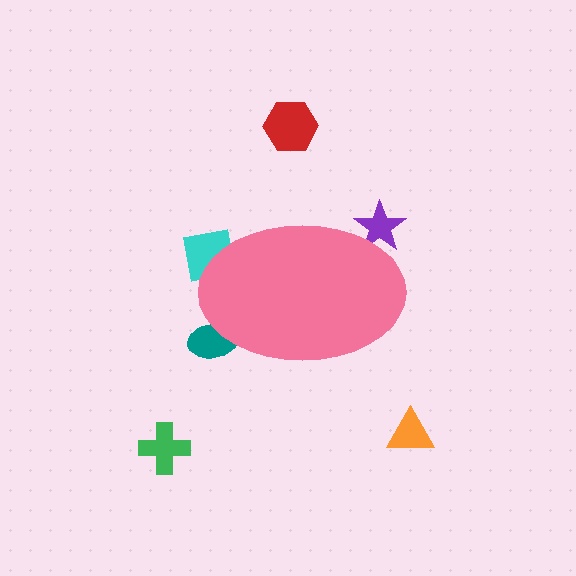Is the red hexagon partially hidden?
No, the red hexagon is fully visible.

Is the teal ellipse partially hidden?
Yes, the teal ellipse is partially hidden behind the pink ellipse.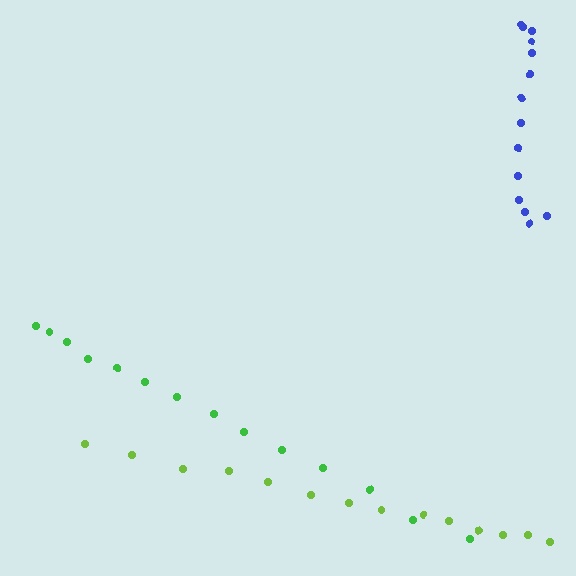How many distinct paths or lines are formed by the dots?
There are 3 distinct paths.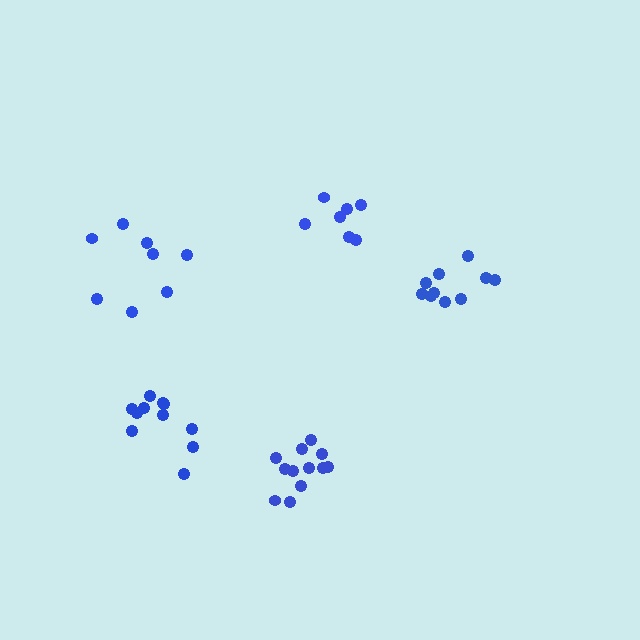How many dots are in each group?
Group 1: 8 dots, Group 2: 11 dots, Group 3: 10 dots, Group 4: 7 dots, Group 5: 12 dots (48 total).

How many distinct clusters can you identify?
There are 5 distinct clusters.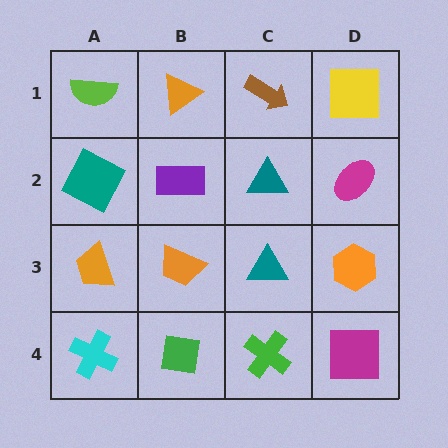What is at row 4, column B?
A green square.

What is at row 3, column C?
A teal triangle.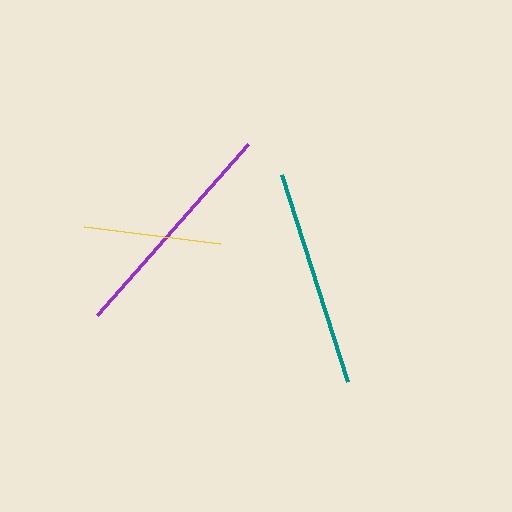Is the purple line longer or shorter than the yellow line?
The purple line is longer than the yellow line.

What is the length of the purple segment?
The purple segment is approximately 228 pixels long.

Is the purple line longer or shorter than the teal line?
The purple line is longer than the teal line.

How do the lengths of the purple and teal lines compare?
The purple and teal lines are approximately the same length.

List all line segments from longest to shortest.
From longest to shortest: purple, teal, yellow.